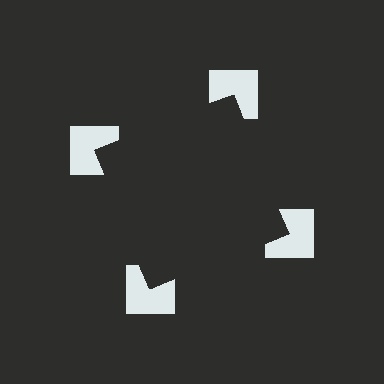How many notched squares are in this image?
There are 4 — one at each vertex of the illusory square.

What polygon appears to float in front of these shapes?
An illusory square — its edges are inferred from the aligned wedge cuts in the notched squares, not physically drawn.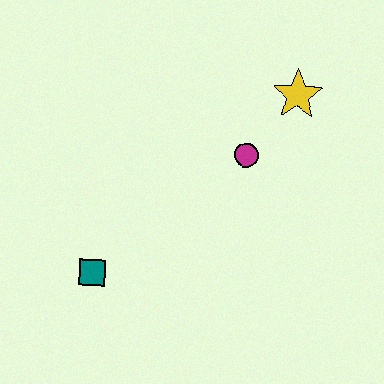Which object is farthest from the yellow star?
The teal square is farthest from the yellow star.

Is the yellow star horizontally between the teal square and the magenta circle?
No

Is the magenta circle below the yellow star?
Yes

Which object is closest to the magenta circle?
The yellow star is closest to the magenta circle.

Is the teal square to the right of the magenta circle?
No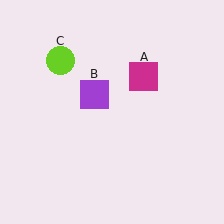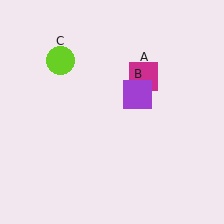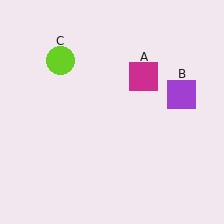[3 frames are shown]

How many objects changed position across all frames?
1 object changed position: purple square (object B).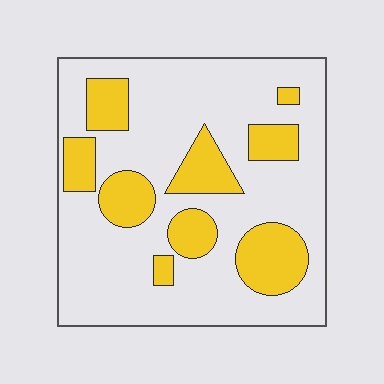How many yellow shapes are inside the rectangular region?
9.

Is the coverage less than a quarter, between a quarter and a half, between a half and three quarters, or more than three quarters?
Between a quarter and a half.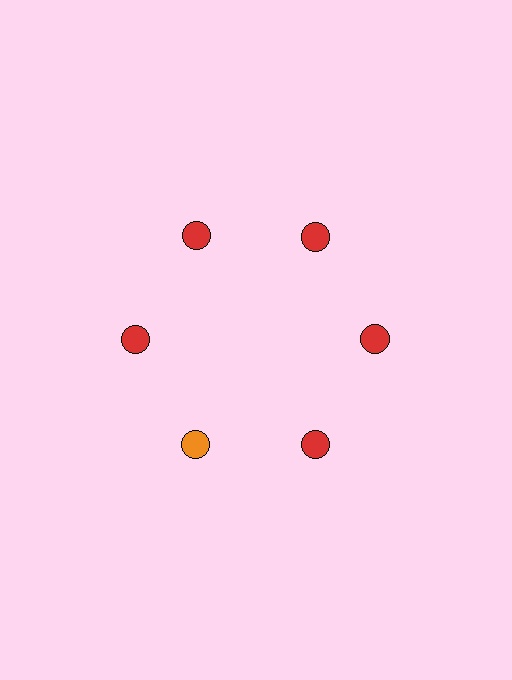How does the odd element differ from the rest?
It has a different color: orange instead of red.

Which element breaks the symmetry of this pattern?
The orange circle at roughly the 7 o'clock position breaks the symmetry. All other shapes are red circles.